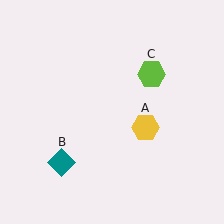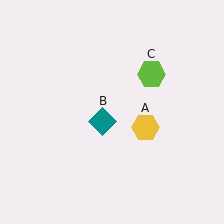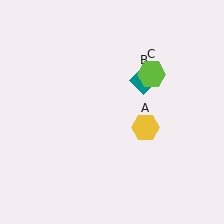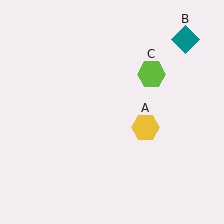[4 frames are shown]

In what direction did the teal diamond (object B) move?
The teal diamond (object B) moved up and to the right.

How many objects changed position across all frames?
1 object changed position: teal diamond (object B).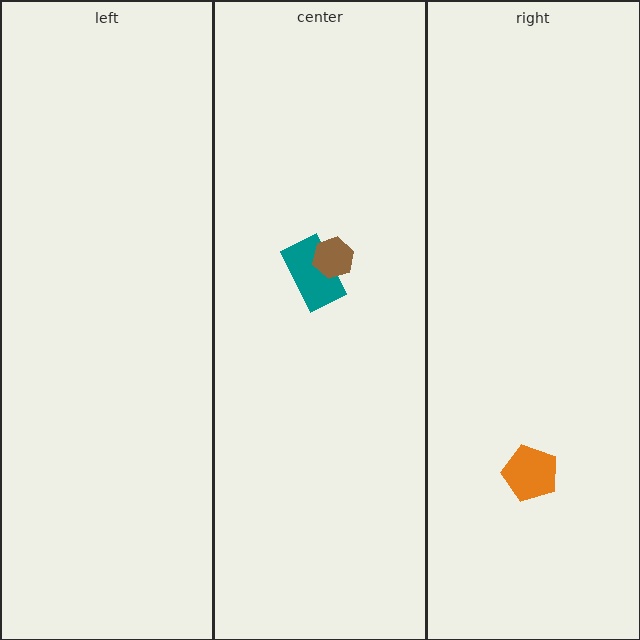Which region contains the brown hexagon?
The center region.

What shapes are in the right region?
The orange pentagon.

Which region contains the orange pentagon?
The right region.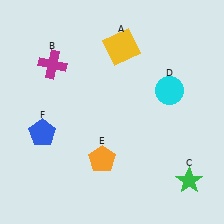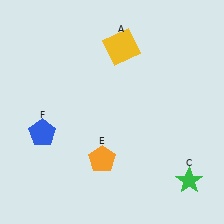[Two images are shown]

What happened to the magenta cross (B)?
The magenta cross (B) was removed in Image 2. It was in the top-left area of Image 1.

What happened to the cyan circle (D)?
The cyan circle (D) was removed in Image 2. It was in the top-right area of Image 1.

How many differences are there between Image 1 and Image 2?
There are 2 differences between the two images.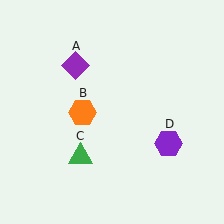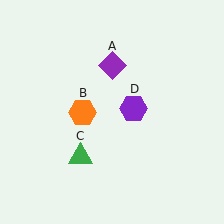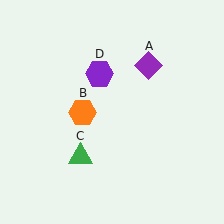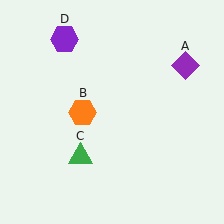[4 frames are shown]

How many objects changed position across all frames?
2 objects changed position: purple diamond (object A), purple hexagon (object D).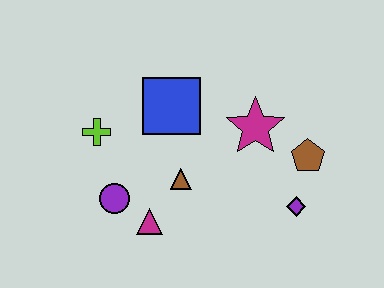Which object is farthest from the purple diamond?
The lime cross is farthest from the purple diamond.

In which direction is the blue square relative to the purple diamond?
The blue square is to the left of the purple diamond.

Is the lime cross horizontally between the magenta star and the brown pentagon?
No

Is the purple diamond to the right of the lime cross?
Yes